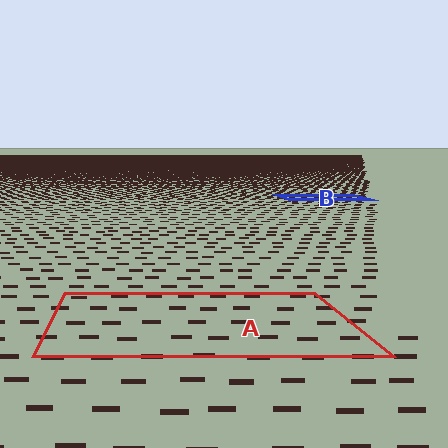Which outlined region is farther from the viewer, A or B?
Region B is farther from the viewer — the texture elements inside it appear smaller and more densely packed.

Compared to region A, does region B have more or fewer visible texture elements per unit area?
Region B has more texture elements per unit area — they are packed more densely because it is farther away.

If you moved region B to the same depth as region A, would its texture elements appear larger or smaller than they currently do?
They would appear larger. At a closer depth, the same texture elements are projected at a bigger on-screen size.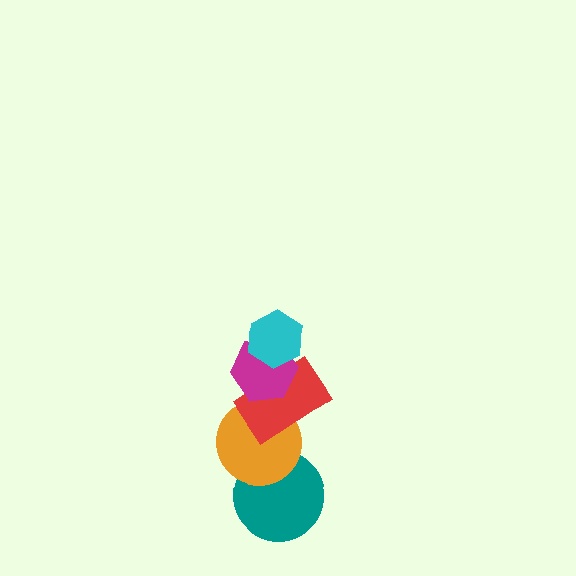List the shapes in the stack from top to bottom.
From top to bottom: the cyan hexagon, the magenta hexagon, the red rectangle, the orange circle, the teal circle.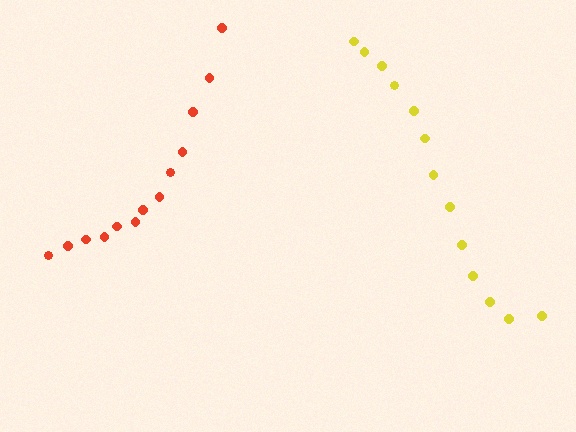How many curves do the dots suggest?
There are 2 distinct paths.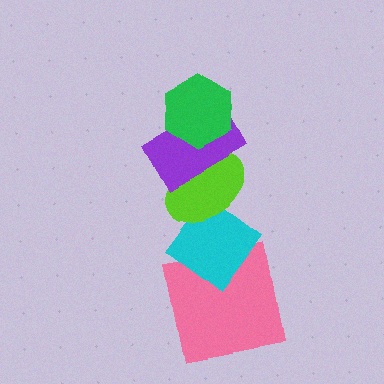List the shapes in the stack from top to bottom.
From top to bottom: the green hexagon, the purple rectangle, the lime ellipse, the cyan diamond, the pink square.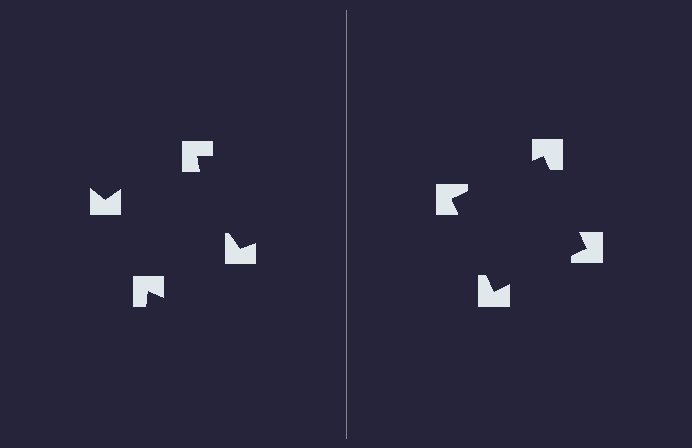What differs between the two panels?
The notched squares are positioned identically on both sides; only the wedge orientations differ. On the right they align to a square; on the left they are misaligned.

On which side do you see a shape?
An illusory square appears on the right side. On the left side the wedge cuts are rotated, so no coherent shape forms.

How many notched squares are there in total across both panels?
8 — 4 on each side.